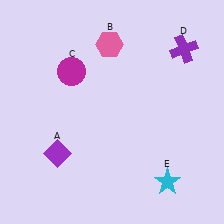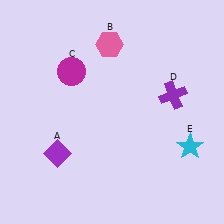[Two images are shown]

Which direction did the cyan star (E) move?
The cyan star (E) moved up.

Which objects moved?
The objects that moved are: the purple cross (D), the cyan star (E).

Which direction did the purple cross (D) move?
The purple cross (D) moved down.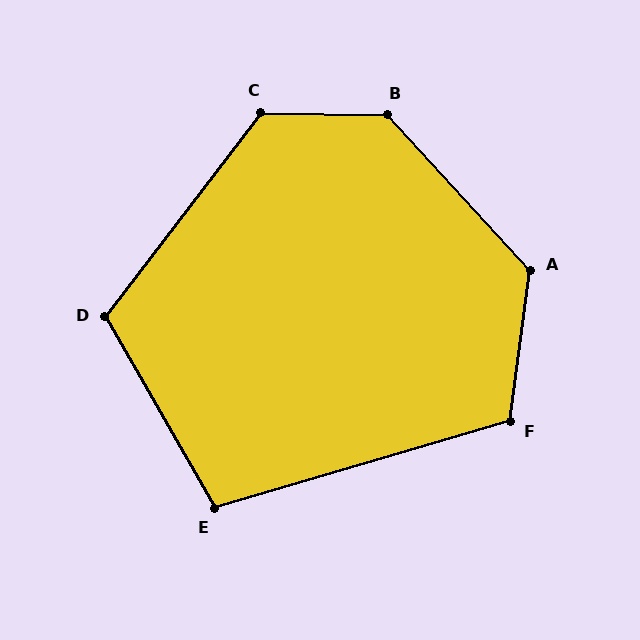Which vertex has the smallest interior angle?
E, at approximately 104 degrees.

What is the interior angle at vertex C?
Approximately 126 degrees (obtuse).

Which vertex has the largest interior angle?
B, at approximately 134 degrees.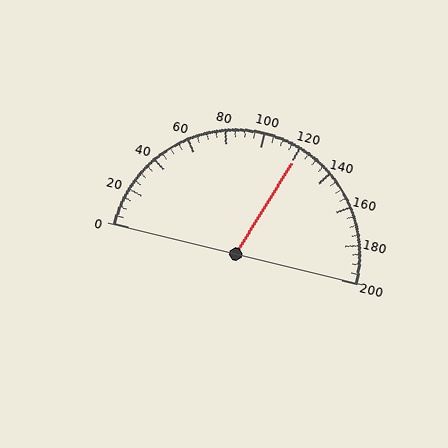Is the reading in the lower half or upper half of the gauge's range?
The reading is in the upper half of the range (0 to 200).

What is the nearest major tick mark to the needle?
The nearest major tick mark is 120.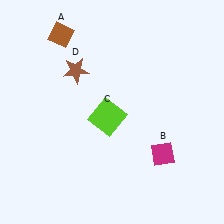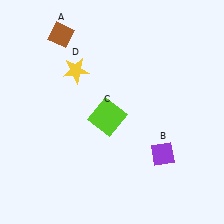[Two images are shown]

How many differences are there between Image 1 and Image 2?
There are 2 differences between the two images.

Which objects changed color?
B changed from magenta to purple. D changed from brown to yellow.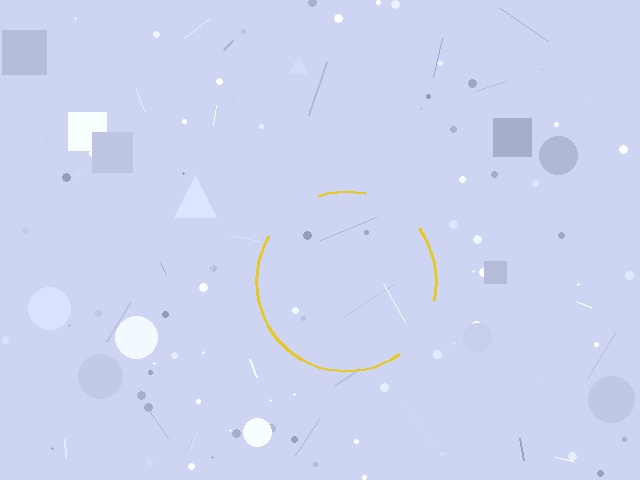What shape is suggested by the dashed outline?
The dashed outline suggests a circle.